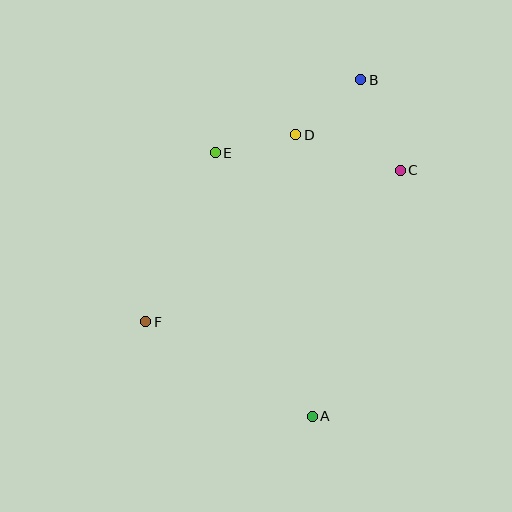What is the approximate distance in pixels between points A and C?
The distance between A and C is approximately 261 pixels.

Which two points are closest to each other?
Points D and E are closest to each other.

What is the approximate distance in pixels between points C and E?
The distance between C and E is approximately 186 pixels.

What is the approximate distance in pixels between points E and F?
The distance between E and F is approximately 183 pixels.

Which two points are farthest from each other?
Points A and B are farthest from each other.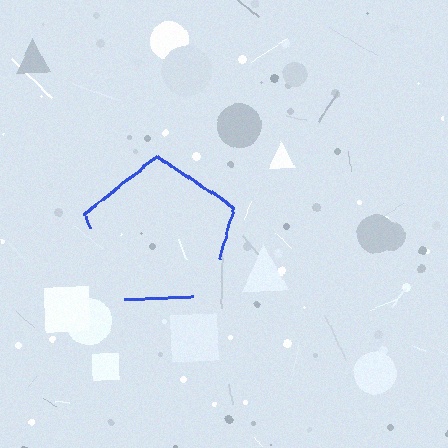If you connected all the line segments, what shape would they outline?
They would outline a pentagon.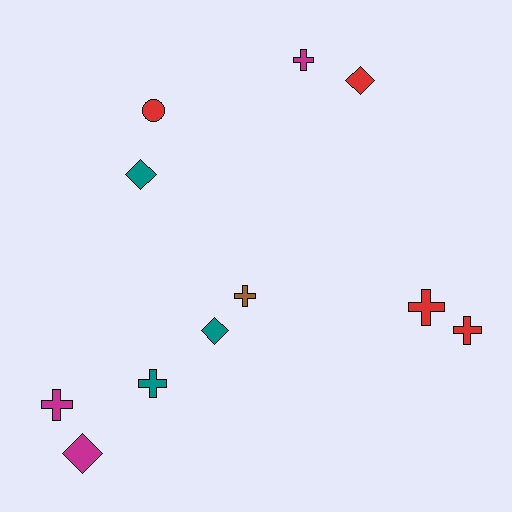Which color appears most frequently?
Red, with 4 objects.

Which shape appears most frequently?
Cross, with 6 objects.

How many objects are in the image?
There are 11 objects.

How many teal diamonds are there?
There are 2 teal diamonds.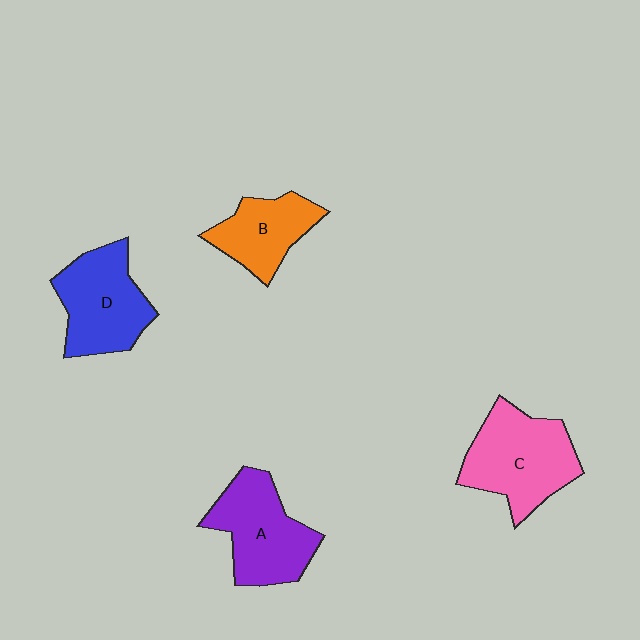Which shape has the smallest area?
Shape B (orange).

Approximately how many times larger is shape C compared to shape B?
Approximately 1.5 times.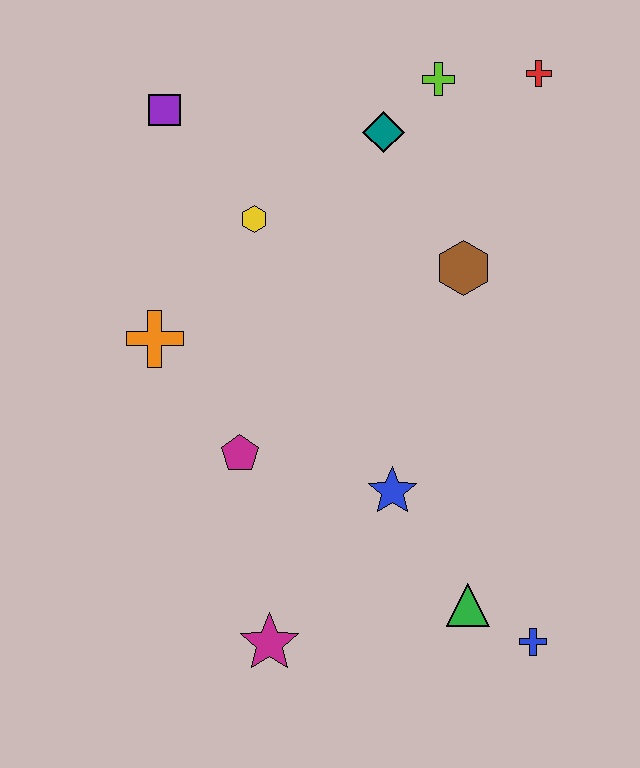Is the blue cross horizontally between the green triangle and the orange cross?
No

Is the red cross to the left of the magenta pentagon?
No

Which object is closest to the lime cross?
The teal diamond is closest to the lime cross.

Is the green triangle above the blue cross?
Yes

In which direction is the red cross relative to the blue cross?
The red cross is above the blue cross.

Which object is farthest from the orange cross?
The blue cross is farthest from the orange cross.